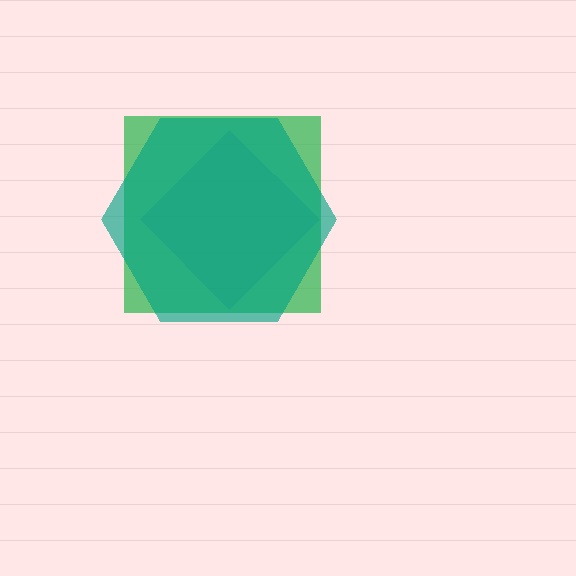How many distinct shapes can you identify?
There are 3 distinct shapes: a blue diamond, a green square, a teal hexagon.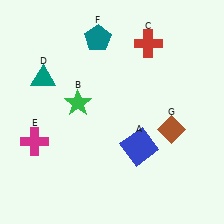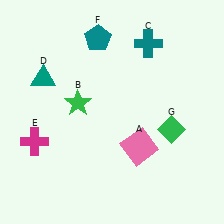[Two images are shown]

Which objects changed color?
A changed from blue to pink. C changed from red to teal. G changed from brown to green.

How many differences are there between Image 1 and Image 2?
There are 3 differences between the two images.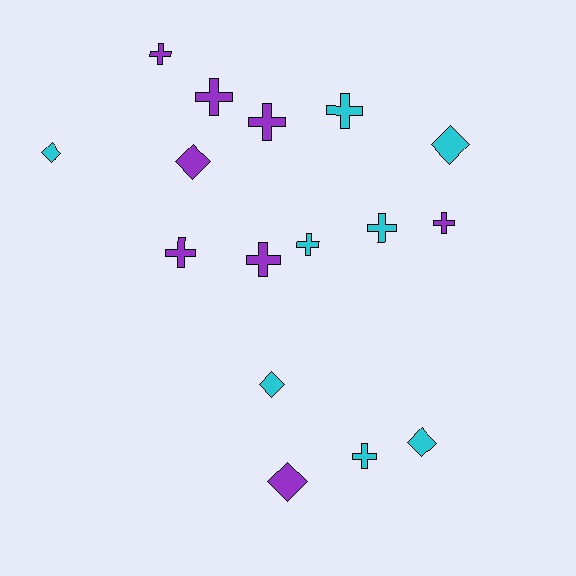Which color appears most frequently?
Purple, with 8 objects.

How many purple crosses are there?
There are 6 purple crosses.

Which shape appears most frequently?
Cross, with 10 objects.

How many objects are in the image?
There are 16 objects.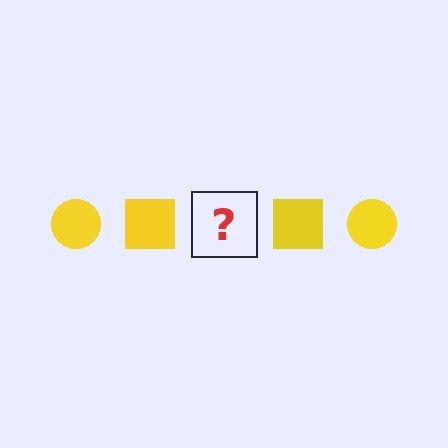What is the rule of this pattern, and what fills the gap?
The rule is that the pattern cycles through circle, square shapes in yellow. The gap should be filled with a yellow circle.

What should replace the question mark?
The question mark should be replaced with a yellow circle.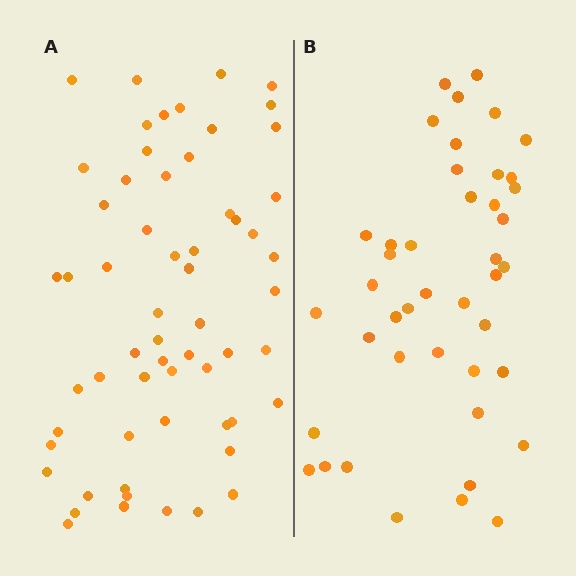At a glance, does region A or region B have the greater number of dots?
Region A (the left region) has more dots.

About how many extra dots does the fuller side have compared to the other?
Region A has approximately 15 more dots than region B.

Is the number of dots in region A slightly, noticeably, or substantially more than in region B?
Region A has noticeably more, but not dramatically so. The ratio is roughly 1.4 to 1.